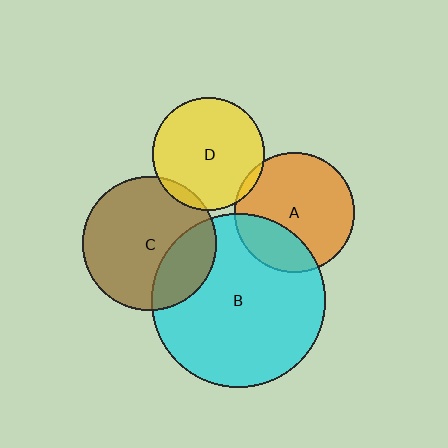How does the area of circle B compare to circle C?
Approximately 1.7 times.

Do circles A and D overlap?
Yes.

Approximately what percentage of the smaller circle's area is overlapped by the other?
Approximately 5%.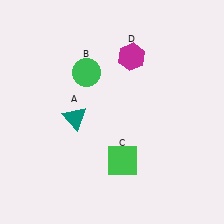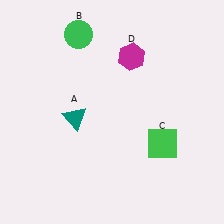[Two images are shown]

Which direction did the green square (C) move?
The green square (C) moved right.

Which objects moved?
The objects that moved are: the green circle (B), the green square (C).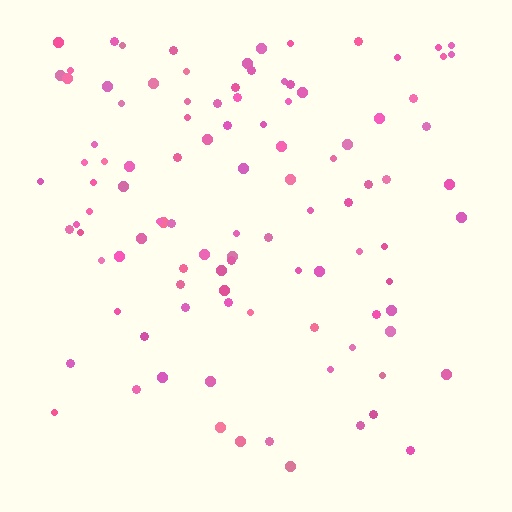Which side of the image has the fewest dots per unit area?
The bottom.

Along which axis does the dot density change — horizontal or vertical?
Vertical.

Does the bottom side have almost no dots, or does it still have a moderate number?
Still a moderate number, just noticeably fewer than the top.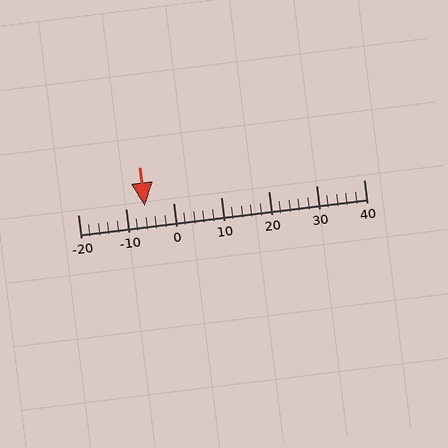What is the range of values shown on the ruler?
The ruler shows values from -20 to 40.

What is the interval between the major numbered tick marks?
The major tick marks are spaced 10 units apart.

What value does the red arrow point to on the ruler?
The red arrow points to approximately -6.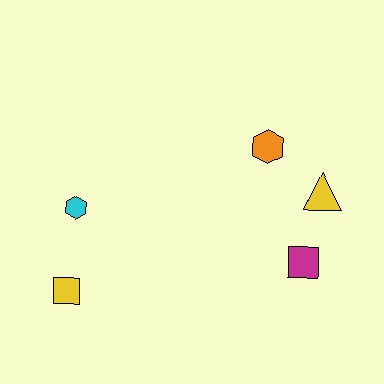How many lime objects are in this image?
There are no lime objects.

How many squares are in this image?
There are 2 squares.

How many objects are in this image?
There are 5 objects.